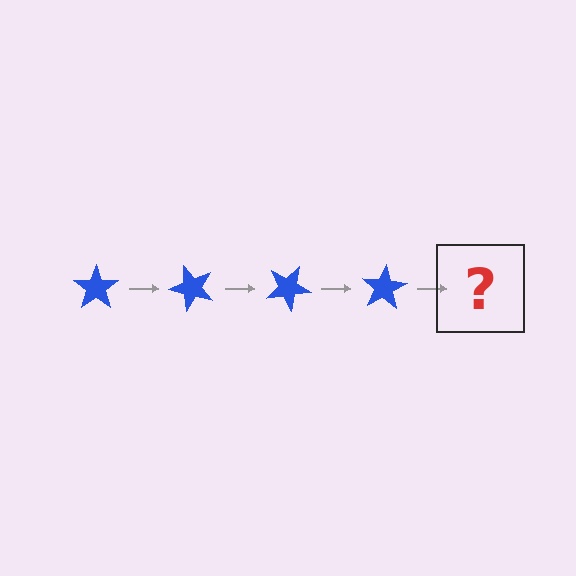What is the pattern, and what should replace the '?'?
The pattern is that the star rotates 50 degrees each step. The '?' should be a blue star rotated 200 degrees.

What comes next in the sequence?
The next element should be a blue star rotated 200 degrees.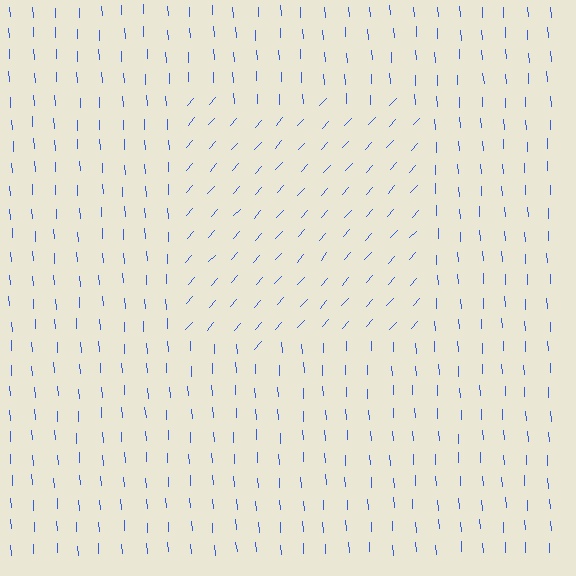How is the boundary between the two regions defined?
The boundary is defined purely by a change in line orientation (approximately 45 degrees difference). All lines are the same color and thickness.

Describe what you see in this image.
The image is filled with small blue line segments. A rectangle region in the image has lines oriented differently from the surrounding lines, creating a visible texture boundary.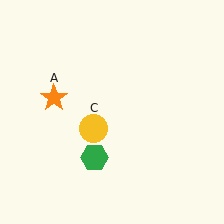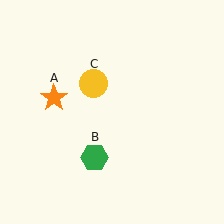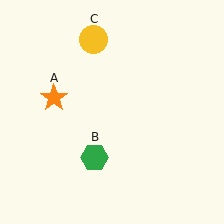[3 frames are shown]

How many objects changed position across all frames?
1 object changed position: yellow circle (object C).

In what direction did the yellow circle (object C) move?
The yellow circle (object C) moved up.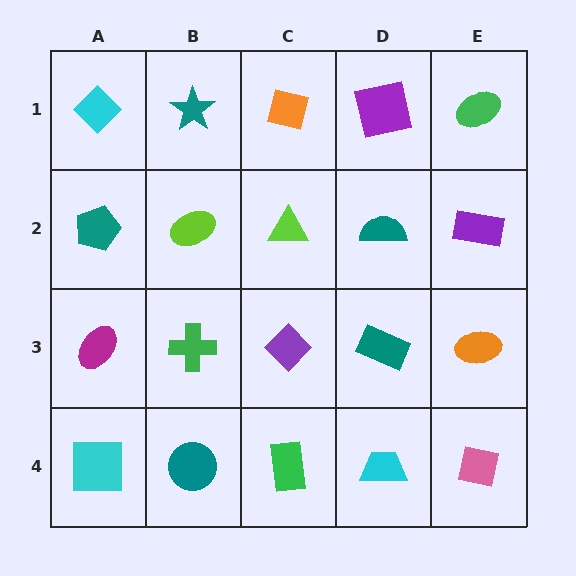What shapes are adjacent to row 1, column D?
A teal semicircle (row 2, column D), an orange square (row 1, column C), a green ellipse (row 1, column E).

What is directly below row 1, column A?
A teal pentagon.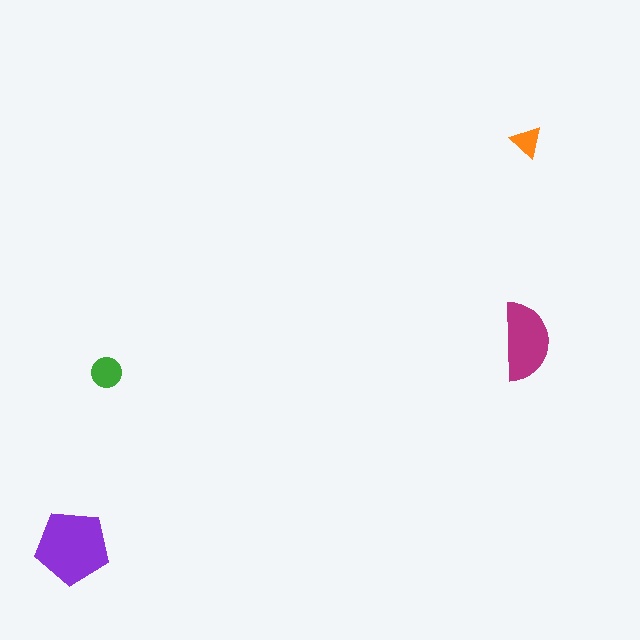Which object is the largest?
The purple pentagon.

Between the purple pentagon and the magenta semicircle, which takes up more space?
The purple pentagon.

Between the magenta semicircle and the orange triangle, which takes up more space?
The magenta semicircle.